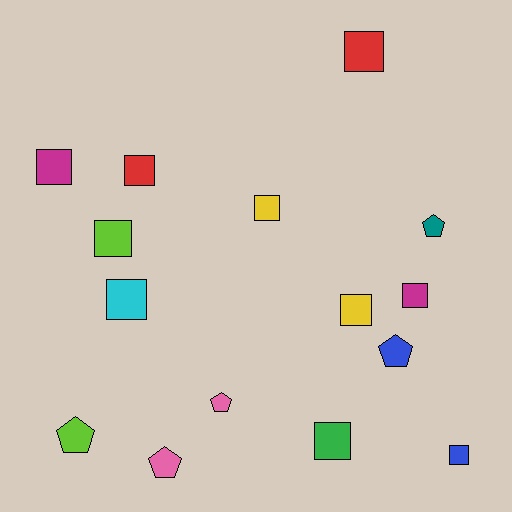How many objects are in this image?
There are 15 objects.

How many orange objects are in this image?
There are no orange objects.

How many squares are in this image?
There are 10 squares.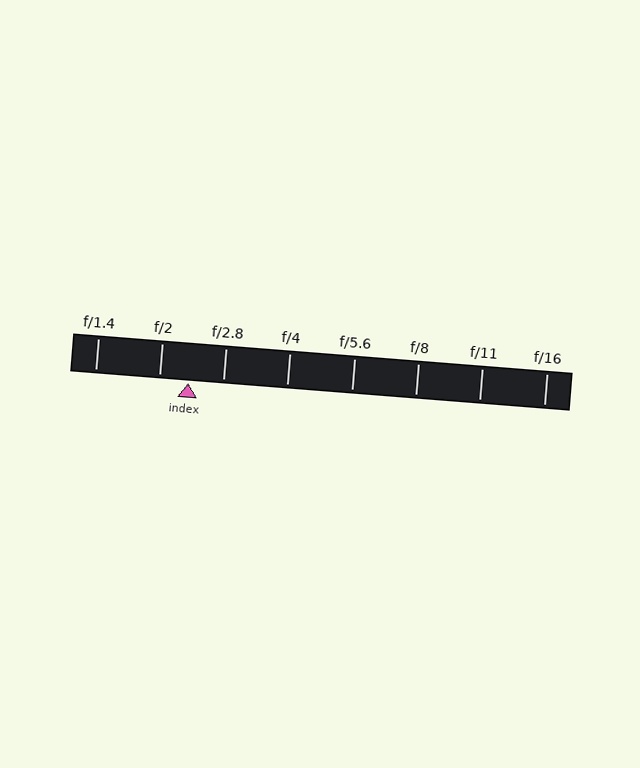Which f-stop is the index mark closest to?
The index mark is closest to f/2.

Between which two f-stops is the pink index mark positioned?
The index mark is between f/2 and f/2.8.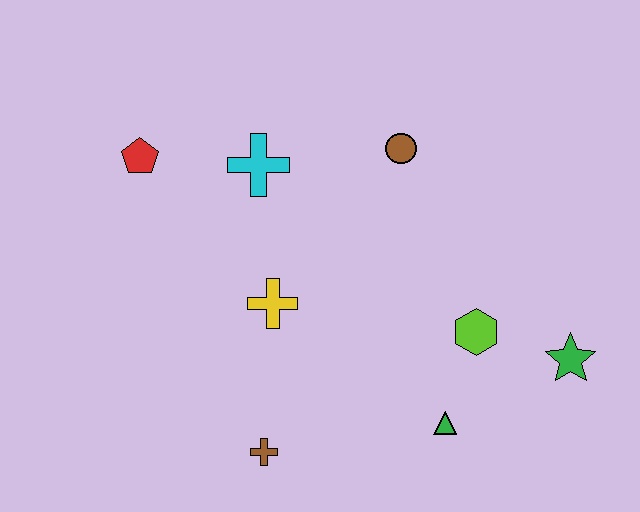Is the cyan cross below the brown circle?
Yes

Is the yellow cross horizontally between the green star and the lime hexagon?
No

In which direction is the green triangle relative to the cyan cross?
The green triangle is below the cyan cross.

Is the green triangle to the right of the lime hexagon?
No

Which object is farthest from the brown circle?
The brown cross is farthest from the brown circle.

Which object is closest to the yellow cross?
The cyan cross is closest to the yellow cross.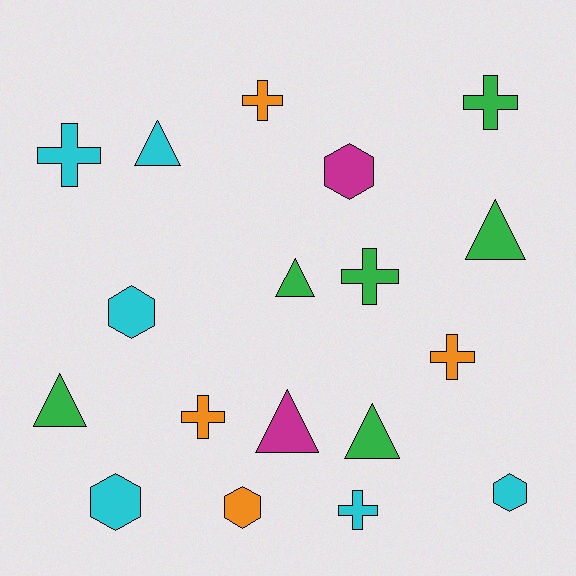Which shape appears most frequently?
Cross, with 7 objects.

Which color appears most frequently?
Cyan, with 6 objects.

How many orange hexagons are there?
There is 1 orange hexagon.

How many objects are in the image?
There are 18 objects.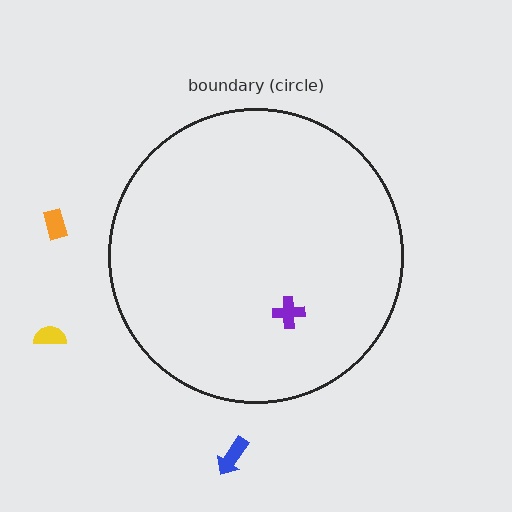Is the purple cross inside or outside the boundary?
Inside.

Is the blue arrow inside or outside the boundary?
Outside.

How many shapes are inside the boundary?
1 inside, 3 outside.